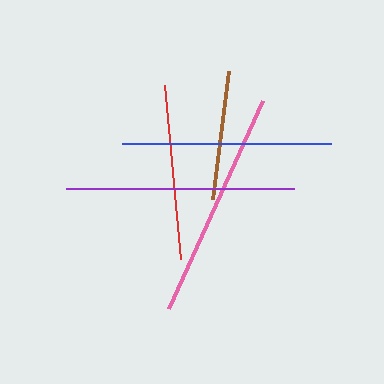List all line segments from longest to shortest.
From longest to shortest: purple, pink, blue, red, brown.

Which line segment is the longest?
The purple line is the longest at approximately 228 pixels.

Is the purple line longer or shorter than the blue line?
The purple line is longer than the blue line.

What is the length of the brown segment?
The brown segment is approximately 129 pixels long.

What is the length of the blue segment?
The blue segment is approximately 209 pixels long.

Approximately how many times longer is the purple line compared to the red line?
The purple line is approximately 1.3 times the length of the red line.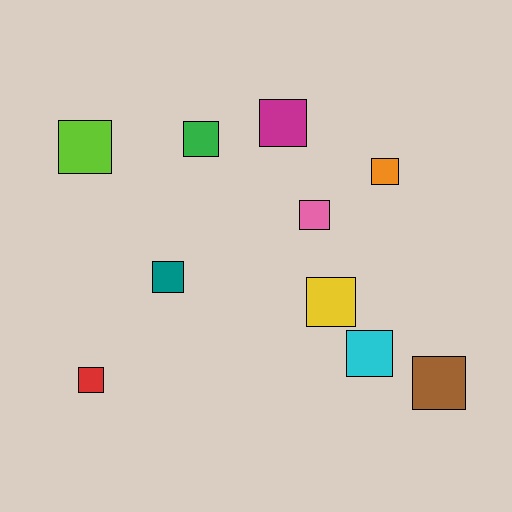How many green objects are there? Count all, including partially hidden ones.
There is 1 green object.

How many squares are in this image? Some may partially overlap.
There are 10 squares.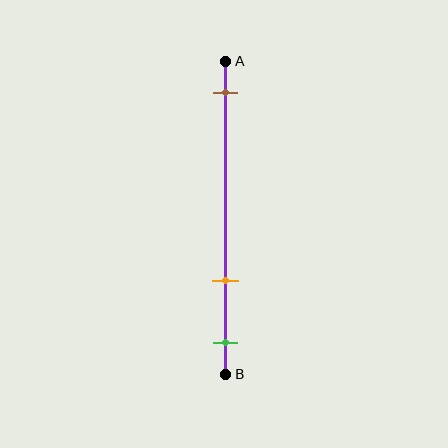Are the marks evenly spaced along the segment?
No, the marks are not evenly spaced.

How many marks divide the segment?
There are 3 marks dividing the segment.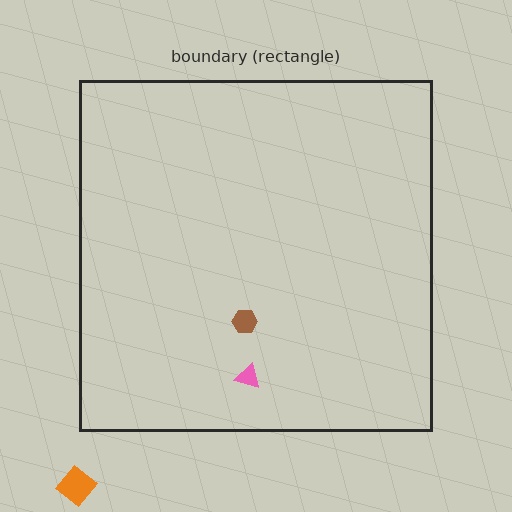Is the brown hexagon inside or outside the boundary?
Inside.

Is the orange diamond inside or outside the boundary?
Outside.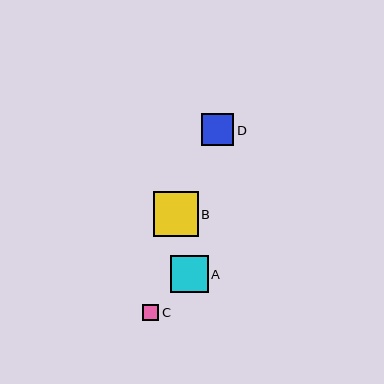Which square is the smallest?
Square C is the smallest with a size of approximately 16 pixels.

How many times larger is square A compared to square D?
Square A is approximately 1.2 times the size of square D.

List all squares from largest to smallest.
From largest to smallest: B, A, D, C.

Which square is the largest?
Square B is the largest with a size of approximately 44 pixels.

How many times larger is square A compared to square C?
Square A is approximately 2.4 times the size of square C.